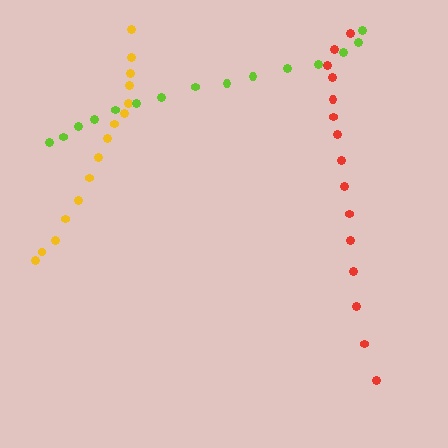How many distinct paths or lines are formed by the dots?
There are 3 distinct paths.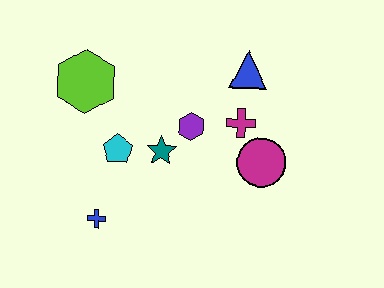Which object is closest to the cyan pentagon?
The teal star is closest to the cyan pentagon.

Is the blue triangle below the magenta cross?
No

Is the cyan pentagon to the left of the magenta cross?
Yes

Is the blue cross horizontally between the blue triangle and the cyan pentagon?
No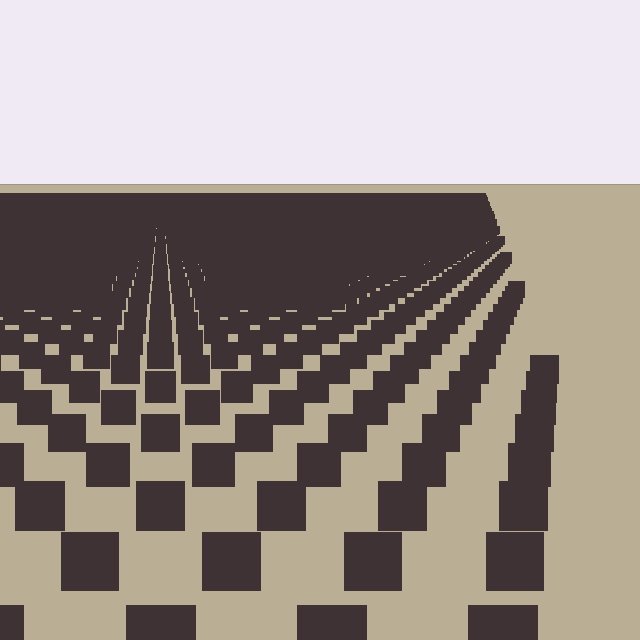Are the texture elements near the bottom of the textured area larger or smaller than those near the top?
Larger. Near the bottom, elements are closer to the viewer and appear at a bigger on-screen size.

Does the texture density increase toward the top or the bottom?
Density increases toward the top.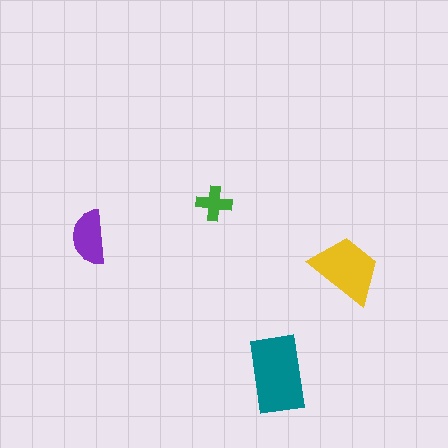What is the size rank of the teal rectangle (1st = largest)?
1st.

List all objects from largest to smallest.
The teal rectangle, the yellow trapezoid, the purple semicircle, the green cross.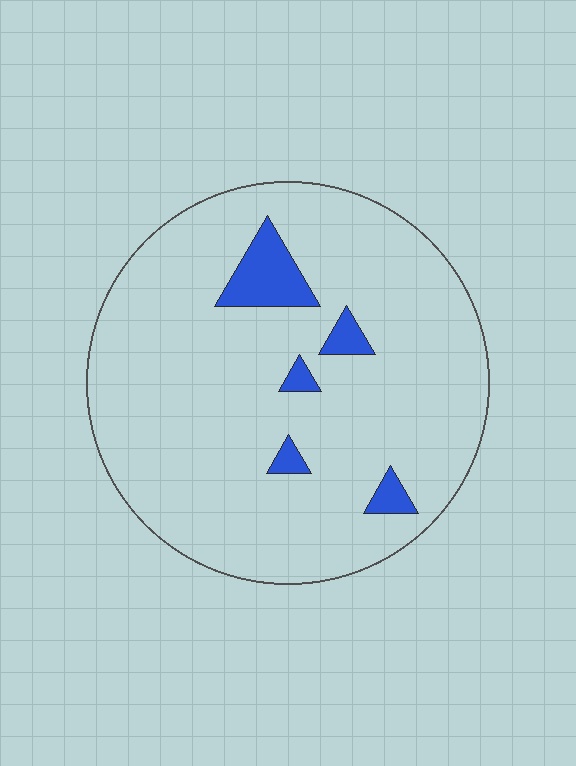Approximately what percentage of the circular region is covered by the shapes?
Approximately 10%.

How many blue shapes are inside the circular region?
5.